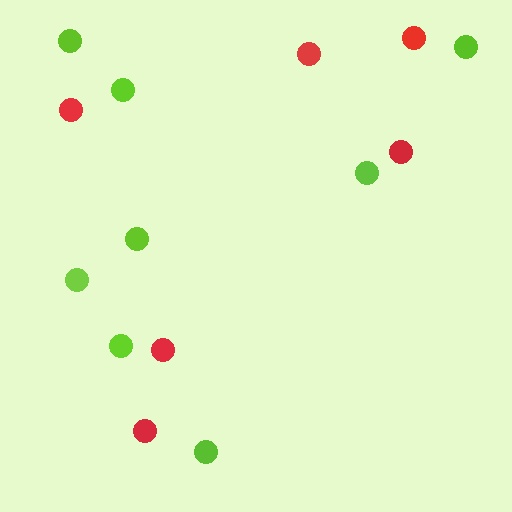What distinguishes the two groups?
There are 2 groups: one group of lime circles (8) and one group of red circles (6).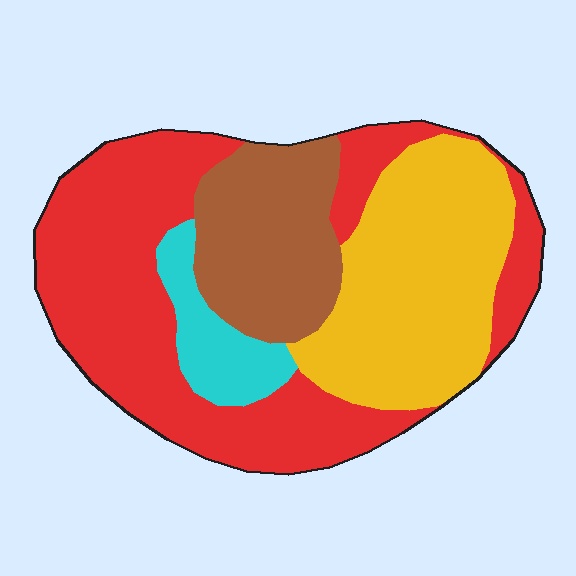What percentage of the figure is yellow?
Yellow takes up between a sixth and a third of the figure.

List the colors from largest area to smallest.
From largest to smallest: red, yellow, brown, cyan.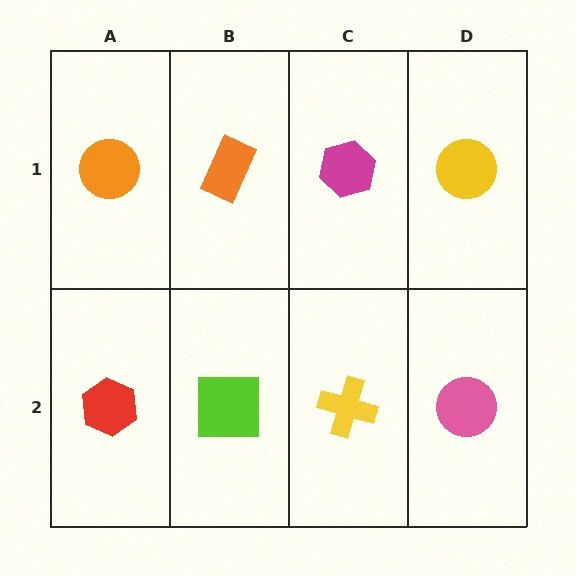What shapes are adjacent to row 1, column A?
A red hexagon (row 2, column A), an orange rectangle (row 1, column B).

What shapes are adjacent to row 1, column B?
A lime square (row 2, column B), an orange circle (row 1, column A), a magenta hexagon (row 1, column C).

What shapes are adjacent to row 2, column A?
An orange circle (row 1, column A), a lime square (row 2, column B).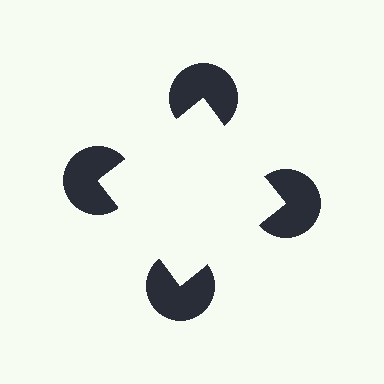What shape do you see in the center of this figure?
An illusory square — its edges are inferred from the aligned wedge cuts in the pac-man discs, not physically drawn.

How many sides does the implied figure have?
4 sides.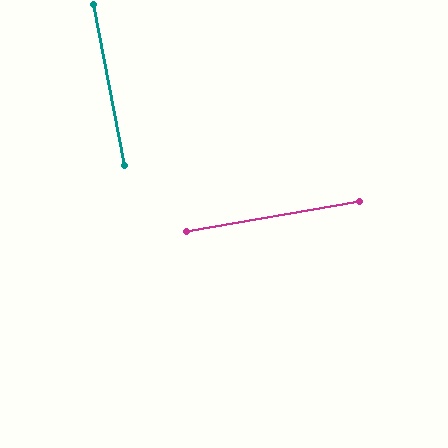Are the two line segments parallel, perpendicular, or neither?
Perpendicular — they meet at approximately 89°.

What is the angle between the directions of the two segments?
Approximately 89 degrees.